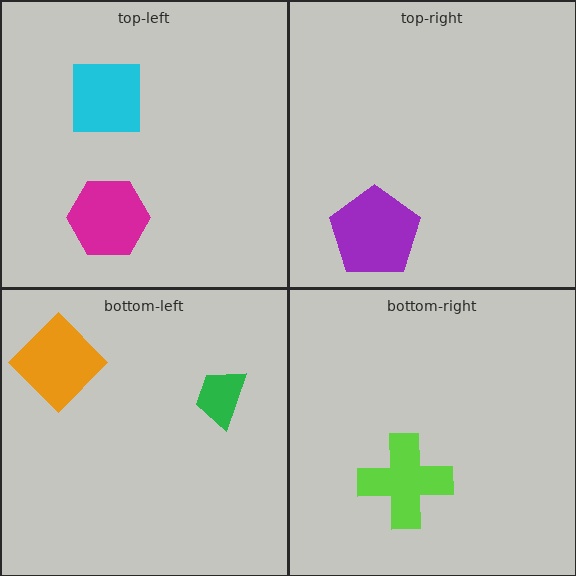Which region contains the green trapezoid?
The bottom-left region.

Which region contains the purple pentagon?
The top-right region.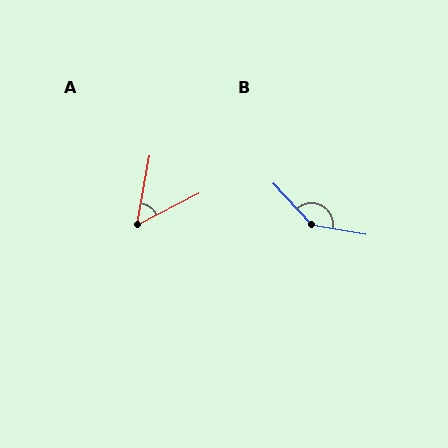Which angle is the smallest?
A, at approximately 53 degrees.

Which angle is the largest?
B, at approximately 143 degrees.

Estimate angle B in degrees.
Approximately 143 degrees.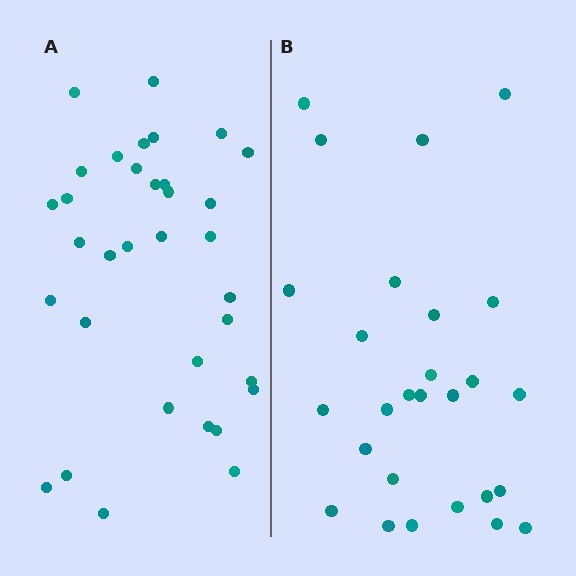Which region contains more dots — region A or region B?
Region A (the left region) has more dots.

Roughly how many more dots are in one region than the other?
Region A has roughly 8 or so more dots than region B.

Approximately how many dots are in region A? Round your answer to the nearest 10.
About 30 dots. (The exact count is 34, which rounds to 30.)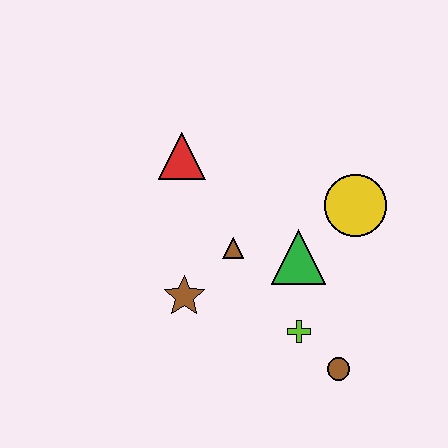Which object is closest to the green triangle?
The brown triangle is closest to the green triangle.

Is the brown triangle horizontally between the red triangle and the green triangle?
Yes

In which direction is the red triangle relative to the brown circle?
The red triangle is above the brown circle.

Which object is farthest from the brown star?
The yellow circle is farthest from the brown star.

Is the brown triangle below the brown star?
No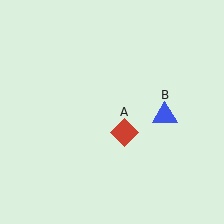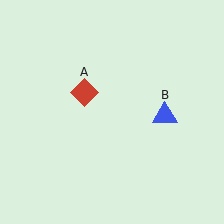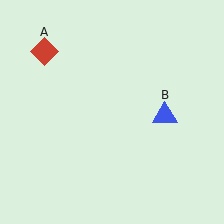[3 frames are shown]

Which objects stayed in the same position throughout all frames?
Blue triangle (object B) remained stationary.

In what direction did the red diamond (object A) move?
The red diamond (object A) moved up and to the left.